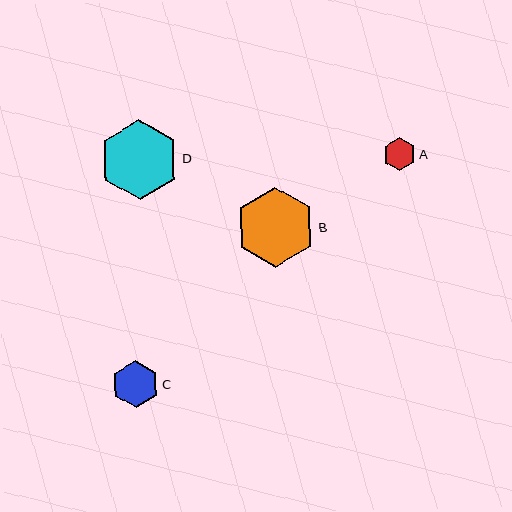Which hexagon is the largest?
Hexagon B is the largest with a size of approximately 80 pixels.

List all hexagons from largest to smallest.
From largest to smallest: B, D, C, A.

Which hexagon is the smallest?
Hexagon A is the smallest with a size of approximately 33 pixels.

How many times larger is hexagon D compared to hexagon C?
Hexagon D is approximately 1.7 times the size of hexagon C.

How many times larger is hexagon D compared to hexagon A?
Hexagon D is approximately 2.4 times the size of hexagon A.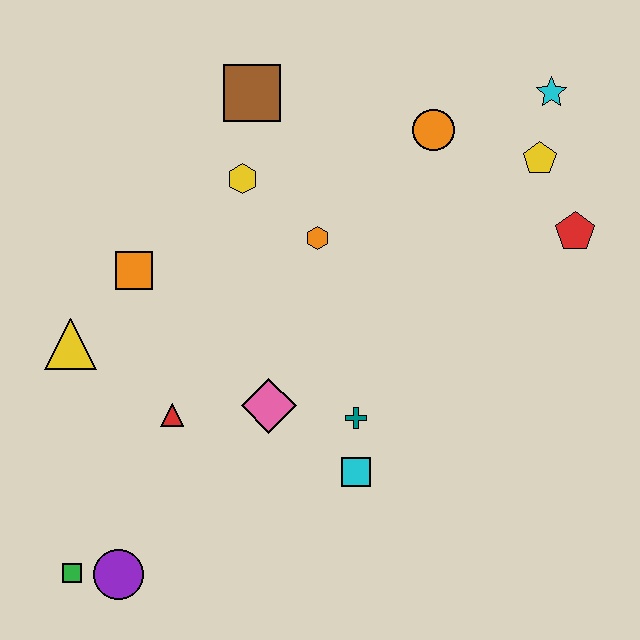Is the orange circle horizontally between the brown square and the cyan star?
Yes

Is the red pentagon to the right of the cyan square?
Yes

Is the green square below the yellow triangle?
Yes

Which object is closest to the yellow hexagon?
The brown square is closest to the yellow hexagon.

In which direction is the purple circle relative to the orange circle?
The purple circle is below the orange circle.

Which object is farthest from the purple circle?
The cyan star is farthest from the purple circle.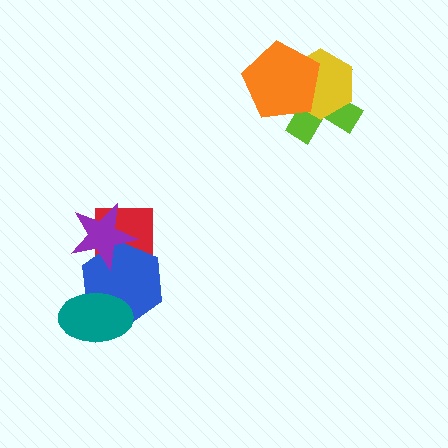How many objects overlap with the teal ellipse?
1 object overlaps with the teal ellipse.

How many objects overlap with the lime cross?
2 objects overlap with the lime cross.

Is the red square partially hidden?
Yes, it is partially covered by another shape.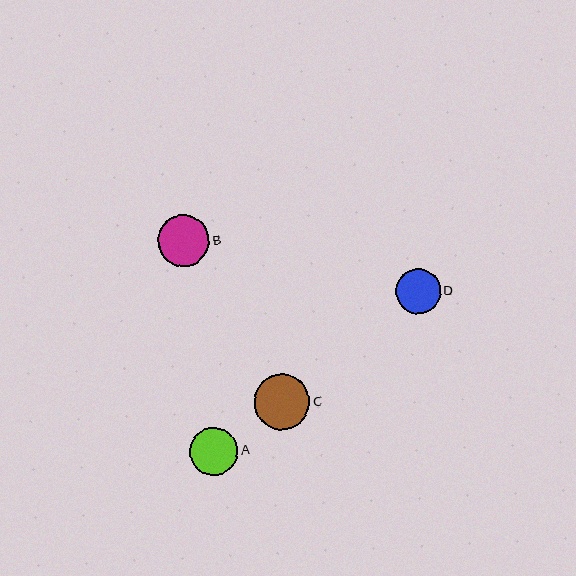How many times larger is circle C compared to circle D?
Circle C is approximately 1.2 times the size of circle D.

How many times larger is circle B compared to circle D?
Circle B is approximately 1.2 times the size of circle D.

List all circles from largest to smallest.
From largest to smallest: C, B, A, D.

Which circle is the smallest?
Circle D is the smallest with a size of approximately 45 pixels.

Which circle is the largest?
Circle C is the largest with a size of approximately 56 pixels.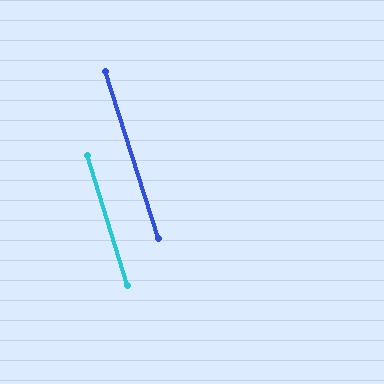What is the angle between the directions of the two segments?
Approximately 0 degrees.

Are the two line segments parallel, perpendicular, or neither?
Parallel — their directions differ by only 0.4°.